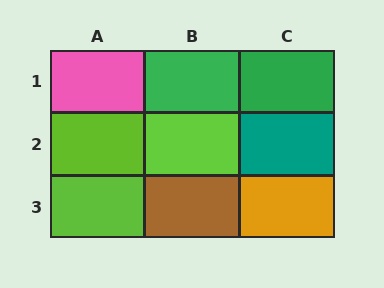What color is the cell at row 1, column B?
Green.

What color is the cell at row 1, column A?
Pink.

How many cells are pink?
1 cell is pink.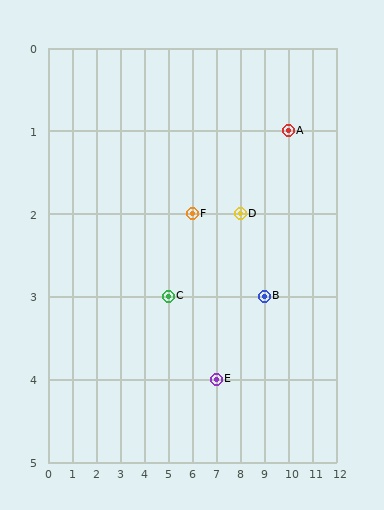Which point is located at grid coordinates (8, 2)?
Point D is at (8, 2).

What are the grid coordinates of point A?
Point A is at grid coordinates (10, 1).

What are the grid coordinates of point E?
Point E is at grid coordinates (7, 4).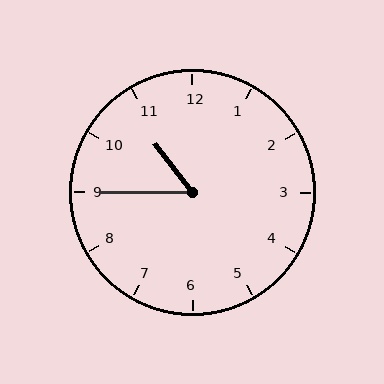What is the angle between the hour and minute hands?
Approximately 52 degrees.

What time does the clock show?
10:45.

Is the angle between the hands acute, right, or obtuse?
It is acute.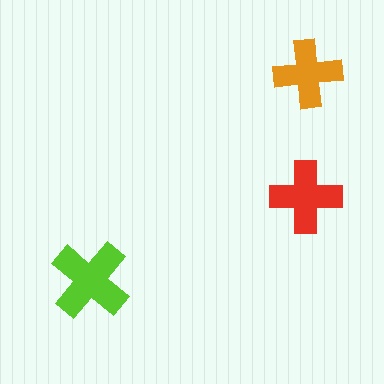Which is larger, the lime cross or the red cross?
The lime one.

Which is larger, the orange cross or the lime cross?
The lime one.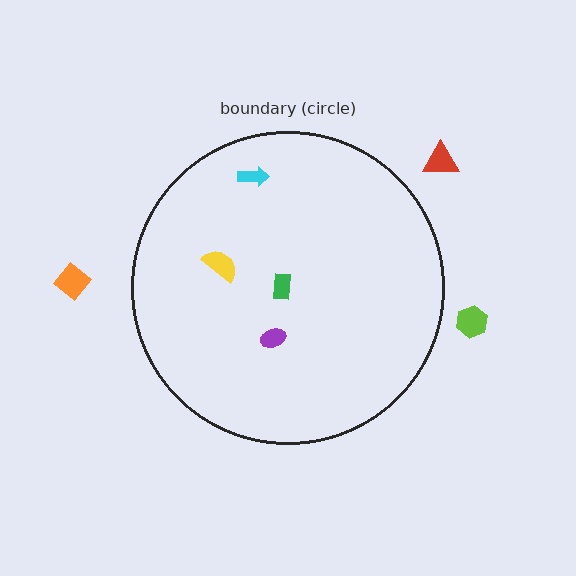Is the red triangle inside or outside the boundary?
Outside.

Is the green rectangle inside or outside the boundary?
Inside.